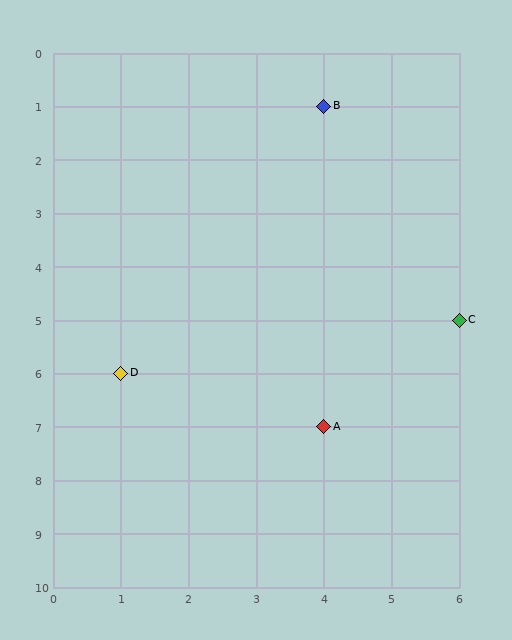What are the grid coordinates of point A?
Point A is at grid coordinates (4, 7).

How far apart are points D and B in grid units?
Points D and B are 3 columns and 5 rows apart (about 5.8 grid units diagonally).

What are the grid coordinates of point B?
Point B is at grid coordinates (4, 1).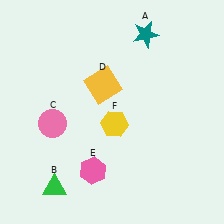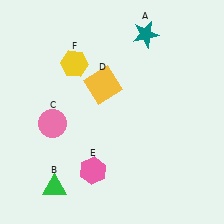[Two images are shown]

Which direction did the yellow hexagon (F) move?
The yellow hexagon (F) moved up.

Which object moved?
The yellow hexagon (F) moved up.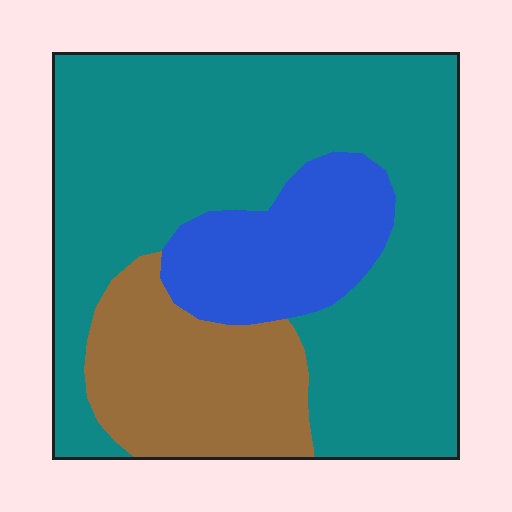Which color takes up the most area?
Teal, at roughly 65%.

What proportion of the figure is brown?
Brown takes up about one fifth (1/5) of the figure.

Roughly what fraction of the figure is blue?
Blue covers roughly 15% of the figure.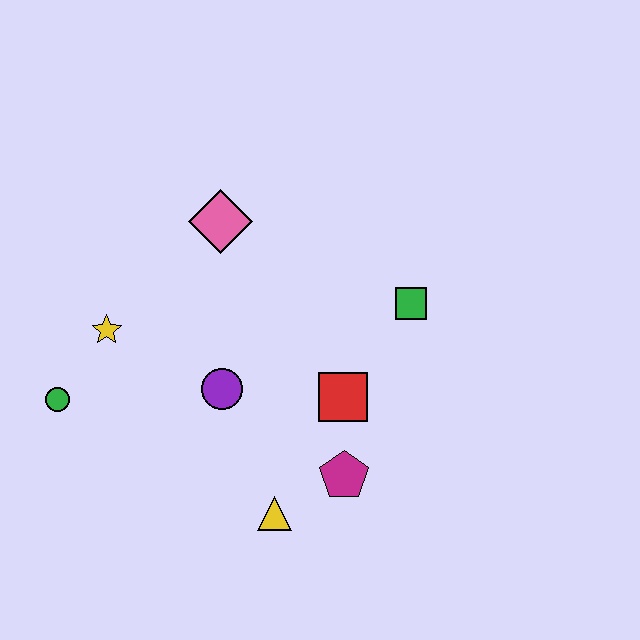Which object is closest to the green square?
The red square is closest to the green square.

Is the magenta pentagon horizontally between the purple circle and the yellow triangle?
No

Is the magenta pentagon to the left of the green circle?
No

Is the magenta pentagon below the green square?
Yes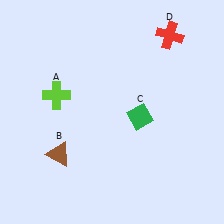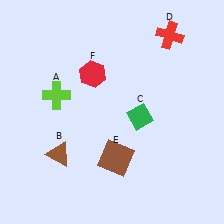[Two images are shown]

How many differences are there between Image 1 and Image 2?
There are 2 differences between the two images.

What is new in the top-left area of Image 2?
A red hexagon (F) was added in the top-left area of Image 2.